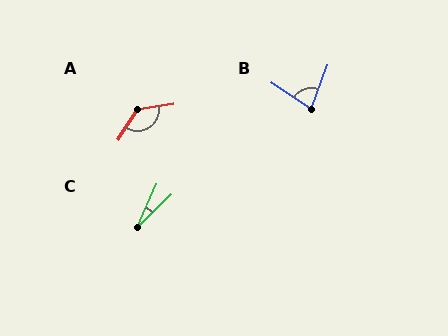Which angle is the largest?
A, at approximately 131 degrees.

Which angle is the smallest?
C, at approximately 22 degrees.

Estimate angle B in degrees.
Approximately 77 degrees.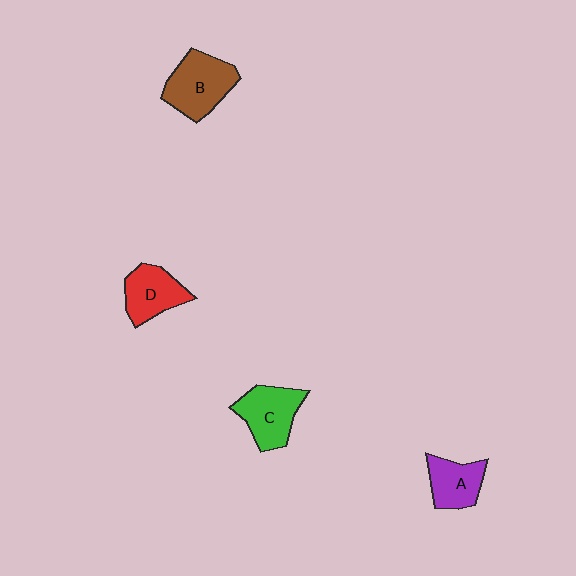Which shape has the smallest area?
Shape A (purple).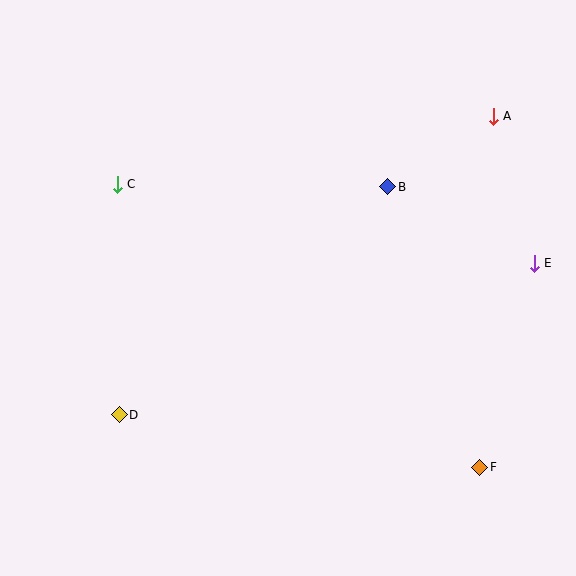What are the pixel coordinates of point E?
Point E is at (534, 264).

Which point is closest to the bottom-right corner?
Point F is closest to the bottom-right corner.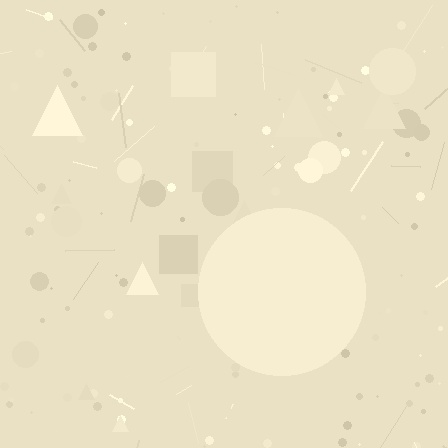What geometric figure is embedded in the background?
A circle is embedded in the background.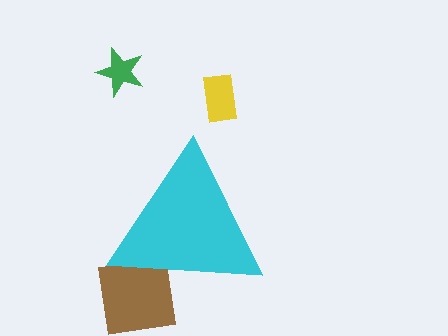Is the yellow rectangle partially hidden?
No, the yellow rectangle is fully visible.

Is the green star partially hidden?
No, the green star is fully visible.